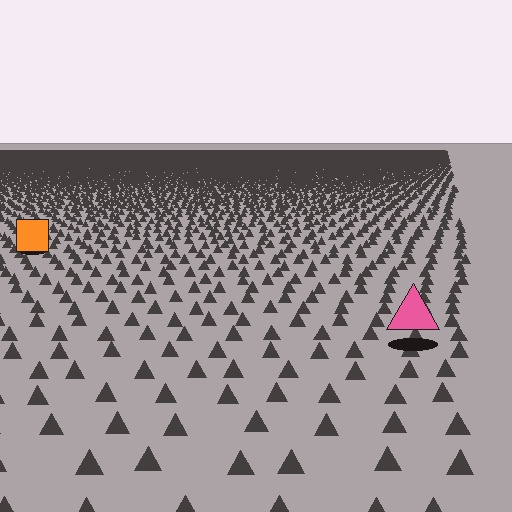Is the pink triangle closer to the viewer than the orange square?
Yes. The pink triangle is closer — you can tell from the texture gradient: the ground texture is coarser near it.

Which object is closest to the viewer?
The pink triangle is closest. The texture marks near it are larger and more spread out.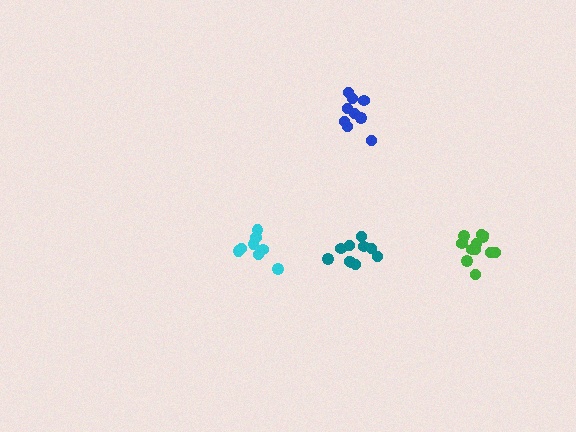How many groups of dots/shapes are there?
There are 4 groups.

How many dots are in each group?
Group 1: 8 dots, Group 2: 10 dots, Group 3: 9 dots, Group 4: 12 dots (39 total).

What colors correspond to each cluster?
The clusters are colored: cyan, teal, blue, green.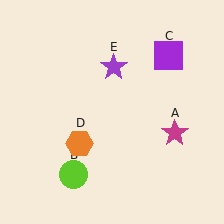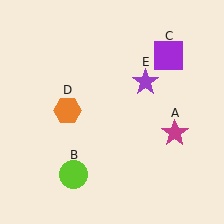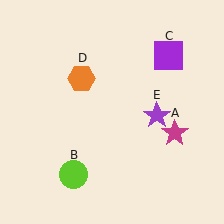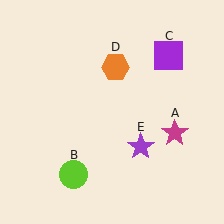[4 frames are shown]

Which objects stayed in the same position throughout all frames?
Magenta star (object A) and lime circle (object B) and purple square (object C) remained stationary.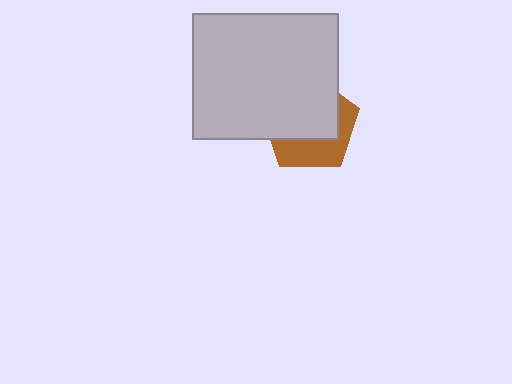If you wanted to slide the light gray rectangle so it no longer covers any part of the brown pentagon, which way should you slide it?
Slide it toward the upper-left — that is the most direct way to separate the two shapes.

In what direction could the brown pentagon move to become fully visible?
The brown pentagon could move toward the lower-right. That would shift it out from behind the light gray rectangle entirely.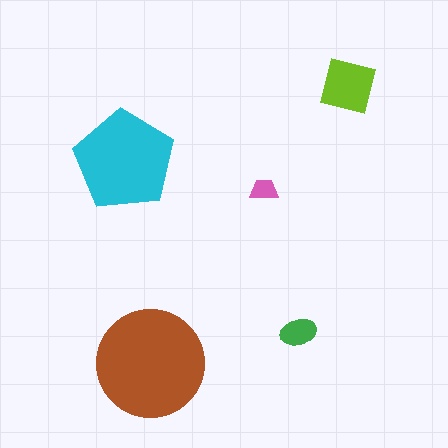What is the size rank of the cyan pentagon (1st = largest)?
2nd.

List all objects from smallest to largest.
The pink trapezoid, the green ellipse, the lime square, the cyan pentagon, the brown circle.